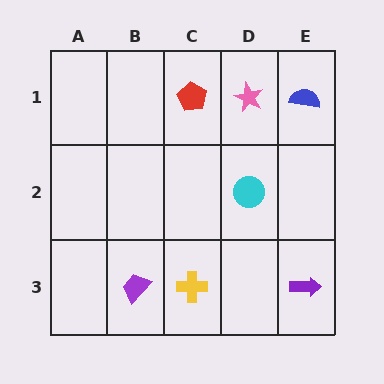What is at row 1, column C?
A red pentagon.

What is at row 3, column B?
A purple trapezoid.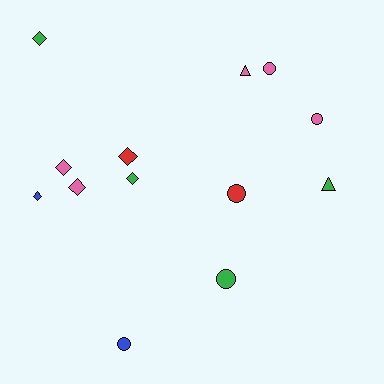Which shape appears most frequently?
Diamond, with 6 objects.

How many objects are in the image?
There are 13 objects.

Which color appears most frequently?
Pink, with 5 objects.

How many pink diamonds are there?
There are 2 pink diamonds.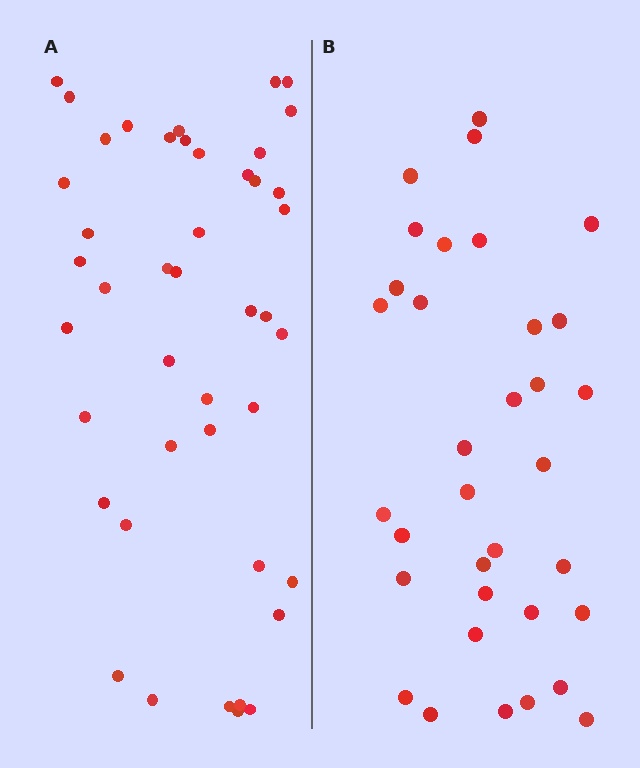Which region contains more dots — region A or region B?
Region A (the left region) has more dots.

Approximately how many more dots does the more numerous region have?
Region A has roughly 10 or so more dots than region B.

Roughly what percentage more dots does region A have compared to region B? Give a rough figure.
About 30% more.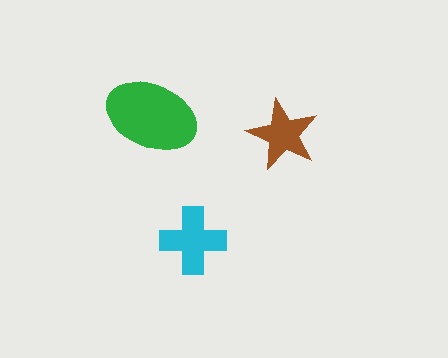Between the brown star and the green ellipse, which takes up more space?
The green ellipse.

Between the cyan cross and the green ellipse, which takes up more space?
The green ellipse.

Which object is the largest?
The green ellipse.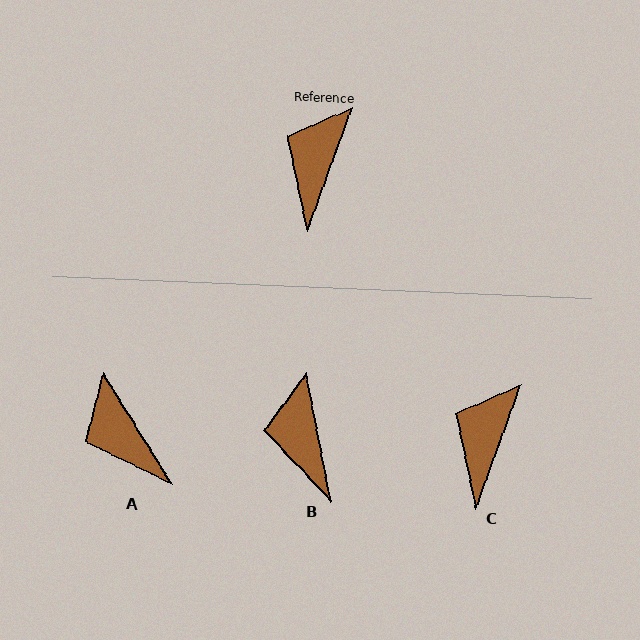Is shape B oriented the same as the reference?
No, it is off by about 31 degrees.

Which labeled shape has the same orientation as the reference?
C.